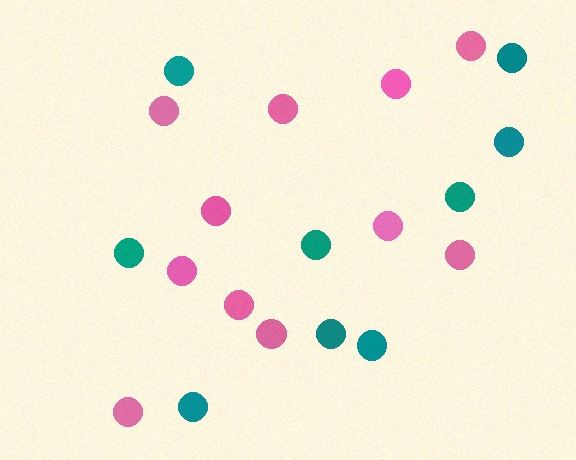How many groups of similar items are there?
There are 2 groups: one group of pink circles (11) and one group of teal circles (9).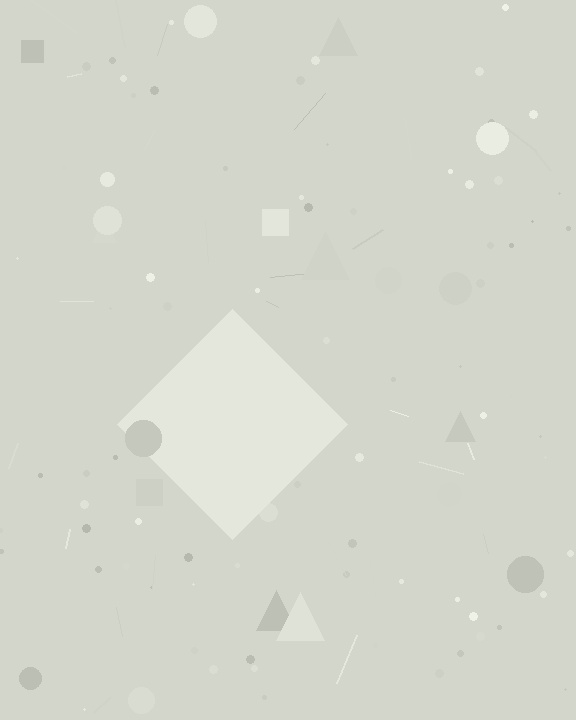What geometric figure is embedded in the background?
A diamond is embedded in the background.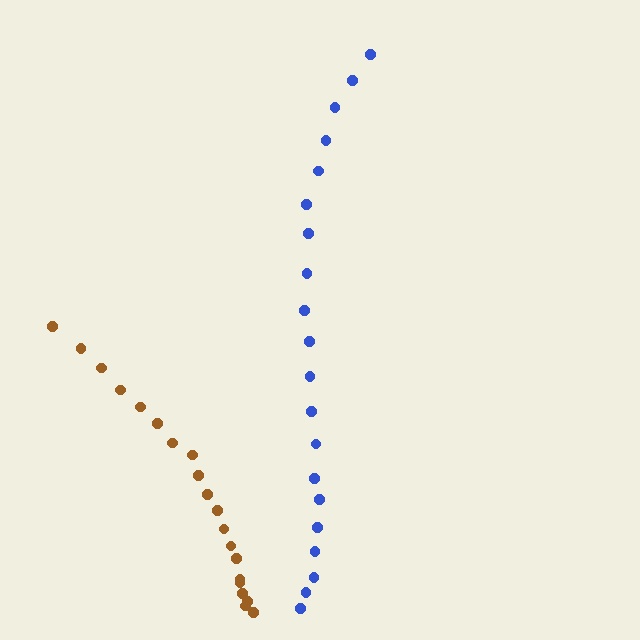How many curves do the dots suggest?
There are 2 distinct paths.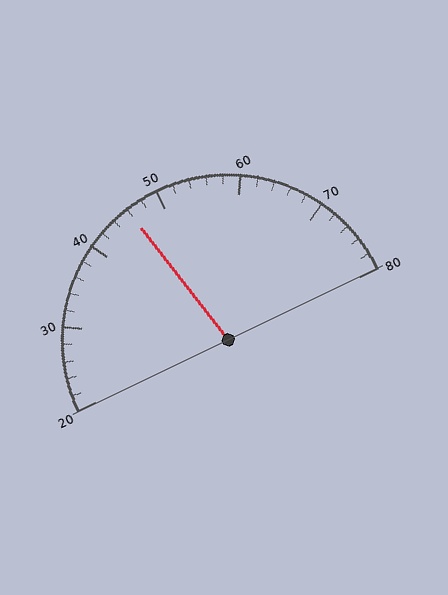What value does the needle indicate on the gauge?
The needle indicates approximately 46.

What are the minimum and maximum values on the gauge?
The gauge ranges from 20 to 80.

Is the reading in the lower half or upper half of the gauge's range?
The reading is in the lower half of the range (20 to 80).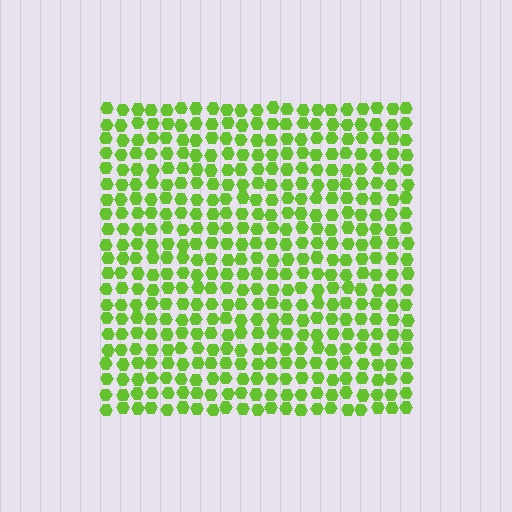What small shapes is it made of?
It is made of small hexagons.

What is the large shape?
The large shape is a square.